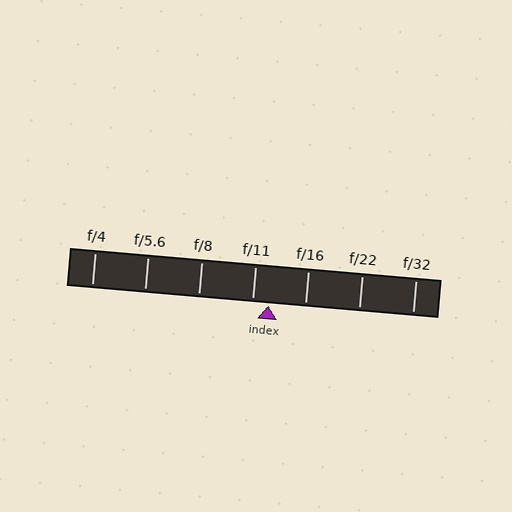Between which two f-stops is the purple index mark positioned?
The index mark is between f/11 and f/16.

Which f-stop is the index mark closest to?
The index mark is closest to f/11.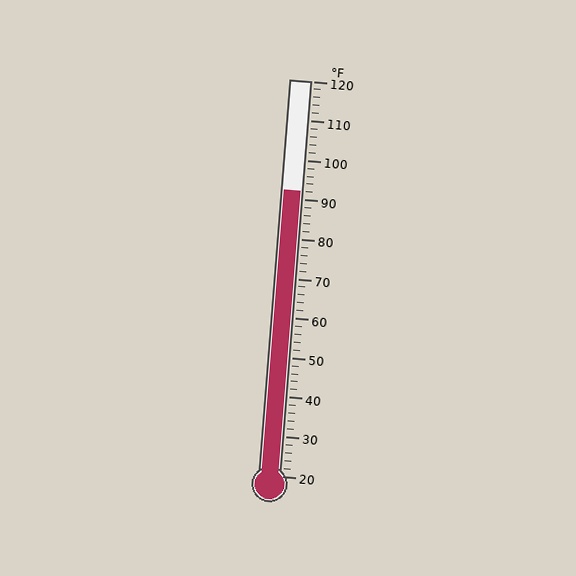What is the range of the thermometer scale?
The thermometer scale ranges from 20°F to 120°F.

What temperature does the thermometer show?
The thermometer shows approximately 92°F.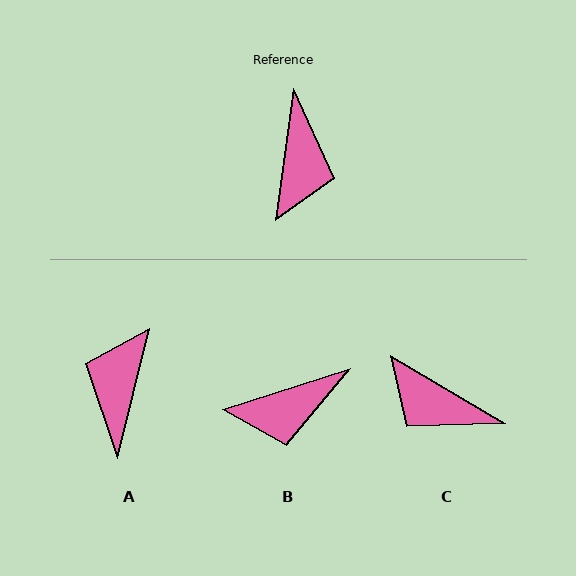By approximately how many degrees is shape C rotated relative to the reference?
Approximately 113 degrees clockwise.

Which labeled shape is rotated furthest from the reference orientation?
A, about 174 degrees away.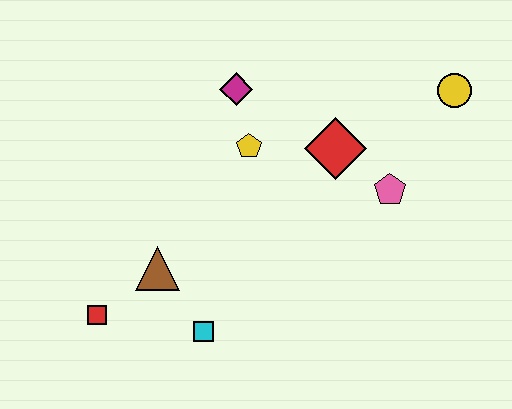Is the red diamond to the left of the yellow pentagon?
No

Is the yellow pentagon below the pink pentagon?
No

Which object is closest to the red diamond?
The pink pentagon is closest to the red diamond.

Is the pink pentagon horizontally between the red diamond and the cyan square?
No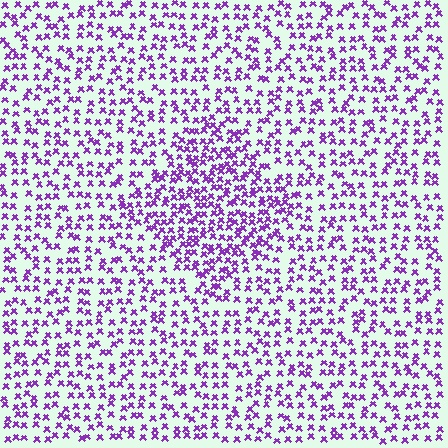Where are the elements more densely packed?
The elements are more densely packed inside the diamond boundary.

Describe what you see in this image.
The image contains small purple elements arranged at two different densities. A diamond-shaped region is visible where the elements are more densely packed than the surrounding area.